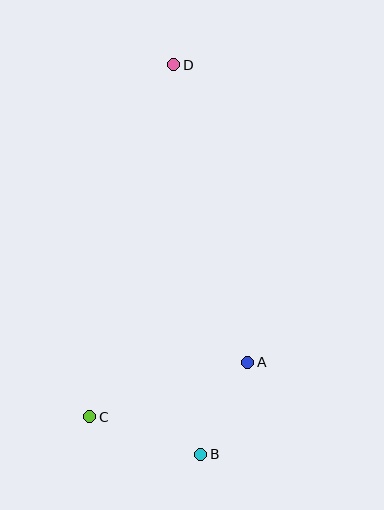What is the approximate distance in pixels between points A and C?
The distance between A and C is approximately 167 pixels.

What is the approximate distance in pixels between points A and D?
The distance between A and D is approximately 307 pixels.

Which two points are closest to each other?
Points A and B are closest to each other.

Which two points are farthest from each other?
Points B and D are farthest from each other.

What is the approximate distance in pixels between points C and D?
The distance between C and D is approximately 362 pixels.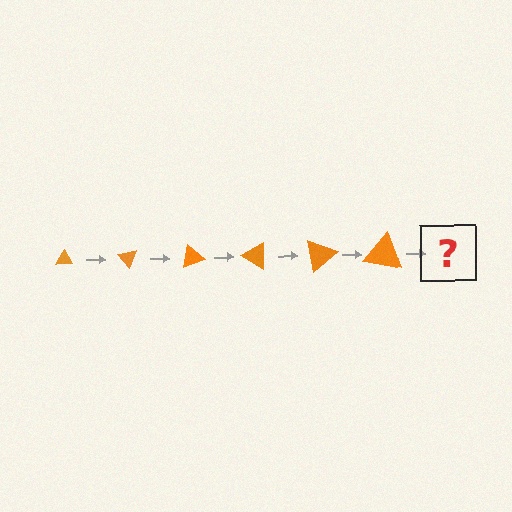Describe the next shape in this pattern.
It should be a triangle, larger than the previous one and rotated 300 degrees from the start.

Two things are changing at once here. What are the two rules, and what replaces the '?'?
The two rules are that the triangle grows larger each step and it rotates 50 degrees each step. The '?' should be a triangle, larger than the previous one and rotated 300 degrees from the start.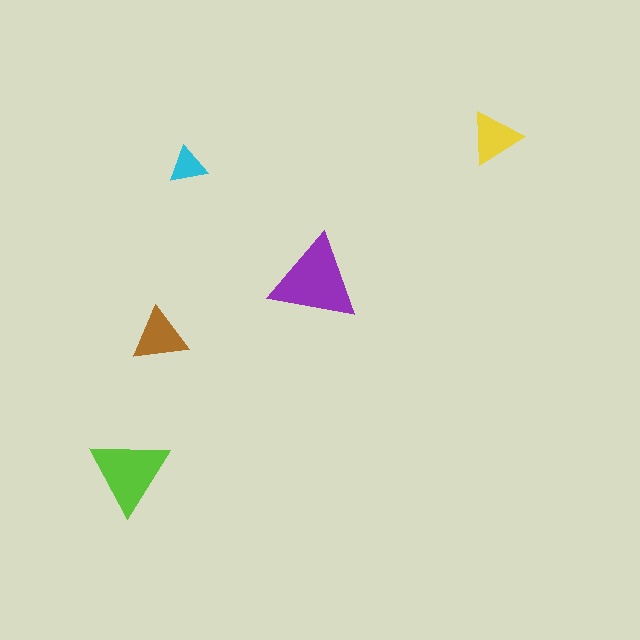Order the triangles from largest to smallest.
the purple one, the lime one, the brown one, the yellow one, the cyan one.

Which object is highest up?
The yellow triangle is topmost.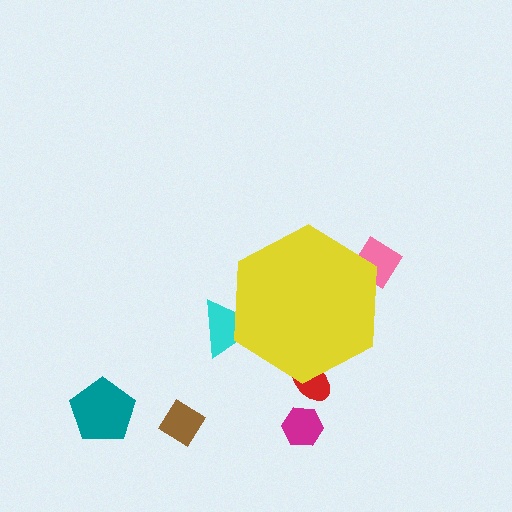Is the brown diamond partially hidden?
No, the brown diamond is fully visible.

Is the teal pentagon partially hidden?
No, the teal pentagon is fully visible.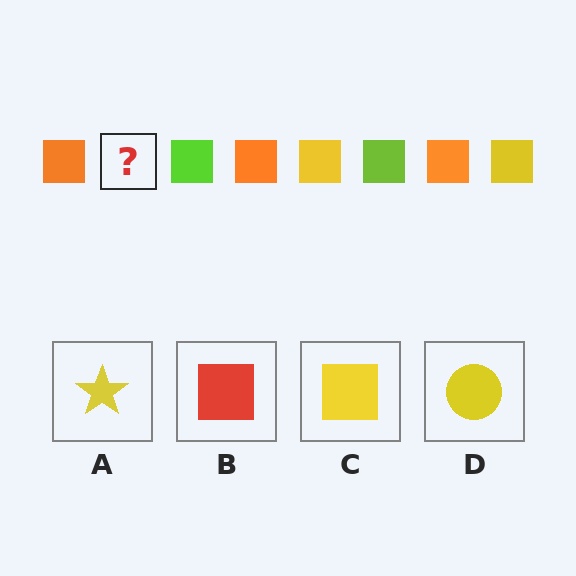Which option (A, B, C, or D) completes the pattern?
C.